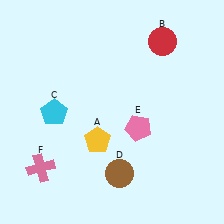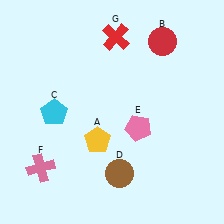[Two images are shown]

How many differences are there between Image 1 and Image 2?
There is 1 difference between the two images.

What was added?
A red cross (G) was added in Image 2.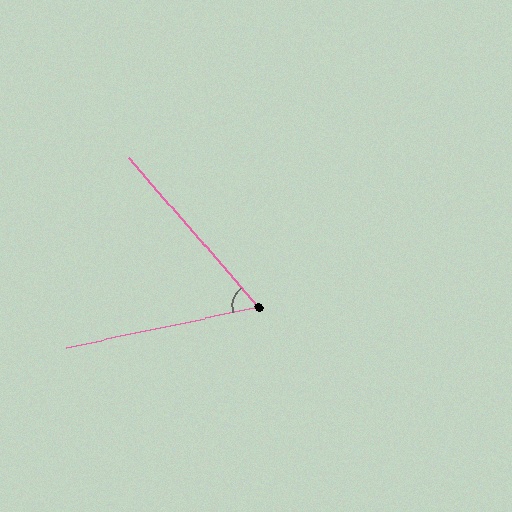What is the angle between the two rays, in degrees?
Approximately 61 degrees.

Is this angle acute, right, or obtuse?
It is acute.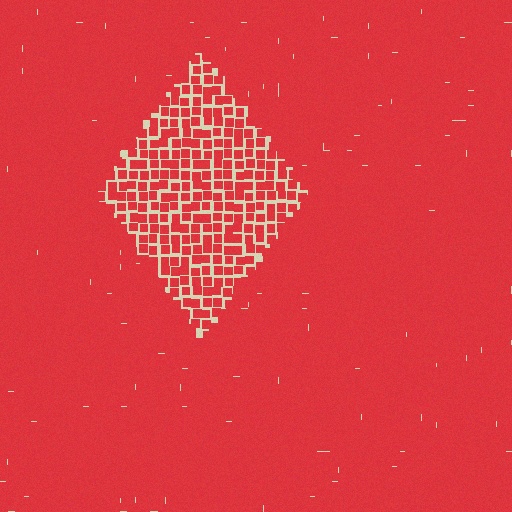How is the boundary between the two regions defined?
The boundary is defined by a change in element density (approximately 2.0x ratio). All elements are the same color, size, and shape.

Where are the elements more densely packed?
The elements are more densely packed outside the diamond boundary.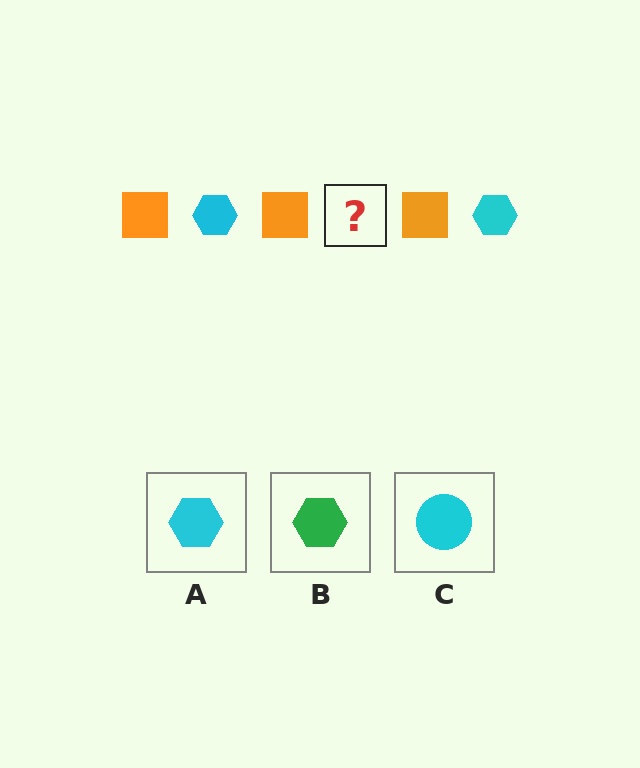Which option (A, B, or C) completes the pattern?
A.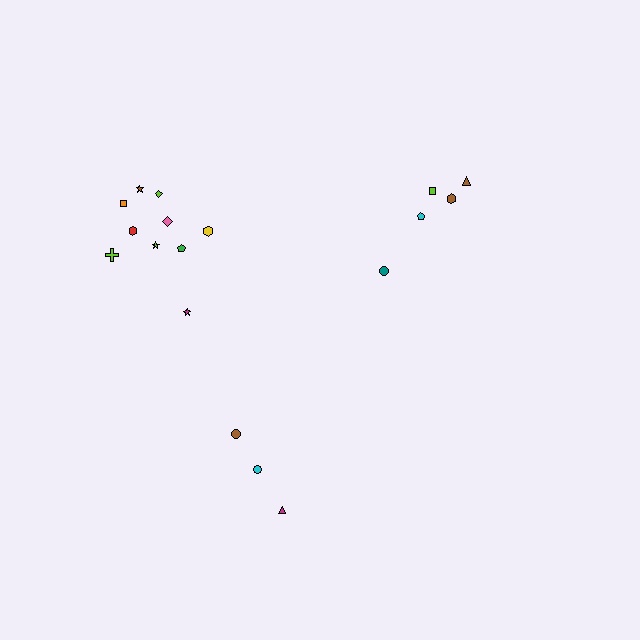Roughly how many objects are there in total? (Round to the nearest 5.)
Roughly 20 objects in total.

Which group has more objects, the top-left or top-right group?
The top-left group.